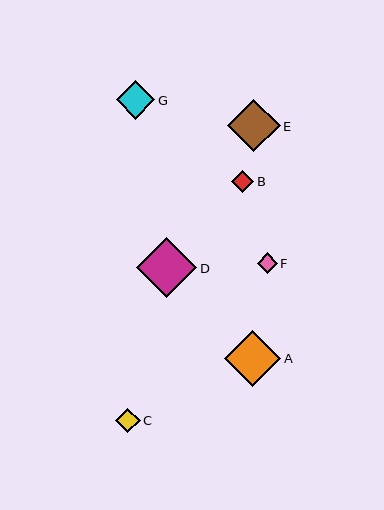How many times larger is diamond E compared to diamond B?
Diamond E is approximately 2.4 times the size of diamond B.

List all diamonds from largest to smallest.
From largest to smallest: D, A, E, G, C, B, F.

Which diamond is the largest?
Diamond D is the largest with a size of approximately 60 pixels.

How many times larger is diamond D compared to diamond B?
Diamond D is approximately 2.7 times the size of diamond B.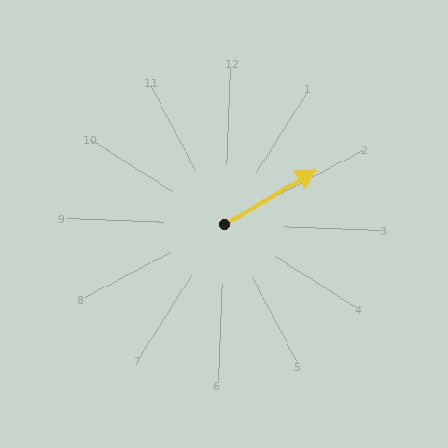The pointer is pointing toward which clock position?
Roughly 2 o'clock.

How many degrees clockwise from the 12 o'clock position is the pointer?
Approximately 57 degrees.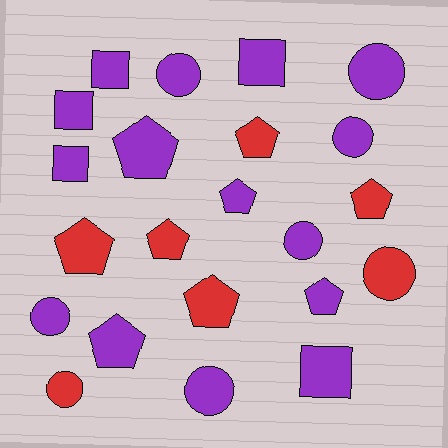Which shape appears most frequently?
Pentagon, with 9 objects.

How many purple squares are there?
There are 5 purple squares.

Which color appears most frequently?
Purple, with 15 objects.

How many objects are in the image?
There are 22 objects.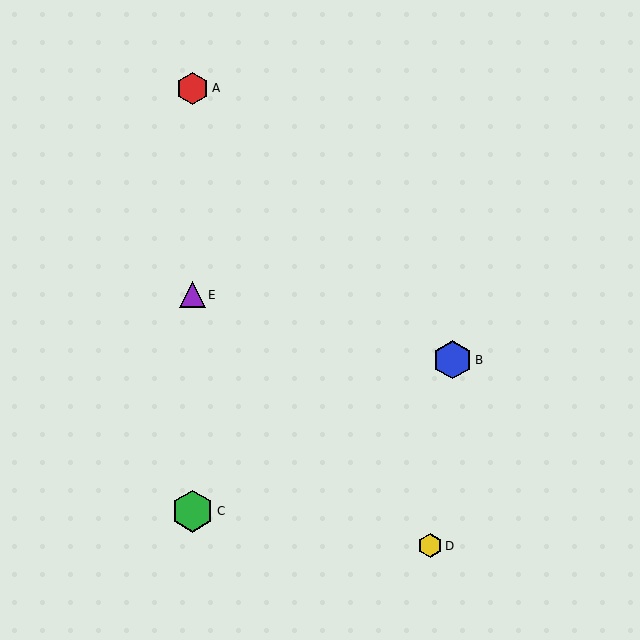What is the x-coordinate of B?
Object B is at x≈453.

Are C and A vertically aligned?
Yes, both are at x≈192.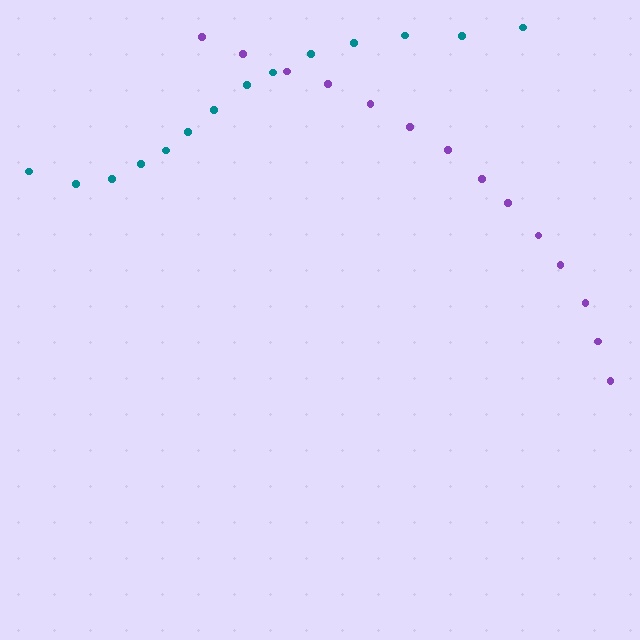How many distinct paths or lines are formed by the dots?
There are 2 distinct paths.